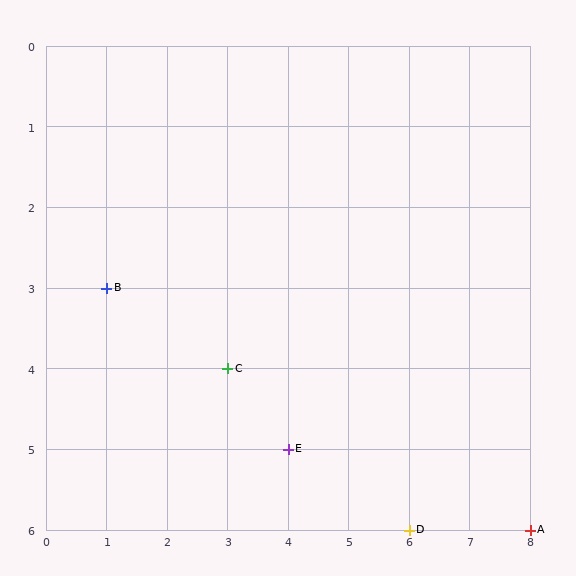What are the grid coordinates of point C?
Point C is at grid coordinates (3, 4).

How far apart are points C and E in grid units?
Points C and E are 1 column and 1 row apart (about 1.4 grid units diagonally).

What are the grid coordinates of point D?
Point D is at grid coordinates (6, 6).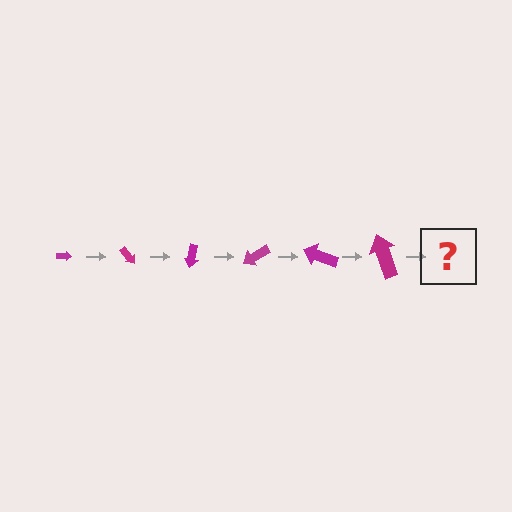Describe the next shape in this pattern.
It should be an arrow, larger than the previous one and rotated 300 degrees from the start.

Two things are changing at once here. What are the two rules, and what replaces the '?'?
The two rules are that the arrow grows larger each step and it rotates 50 degrees each step. The '?' should be an arrow, larger than the previous one and rotated 300 degrees from the start.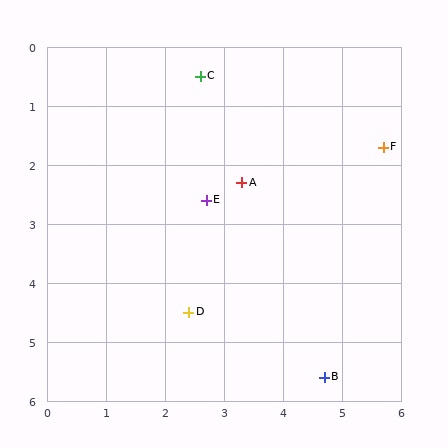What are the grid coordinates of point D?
Point D is at approximately (2.4, 4.5).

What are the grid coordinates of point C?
Point C is at approximately (2.6, 0.5).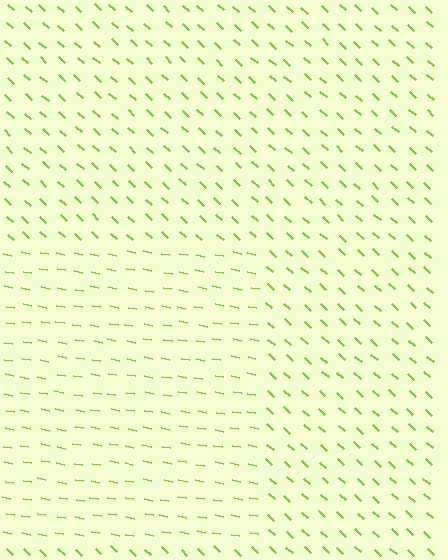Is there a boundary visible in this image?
Yes, there is a texture boundary formed by a change in line orientation.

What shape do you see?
I see a rectangle.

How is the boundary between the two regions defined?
The boundary is defined purely by a change in line orientation (approximately 32 degrees difference). All lines are the same color and thickness.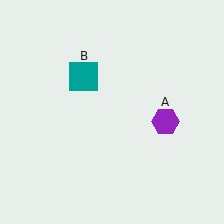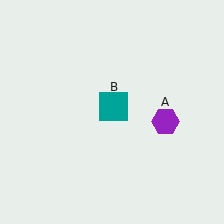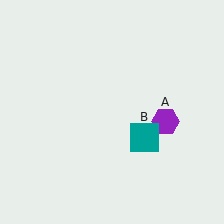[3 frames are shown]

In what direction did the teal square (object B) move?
The teal square (object B) moved down and to the right.